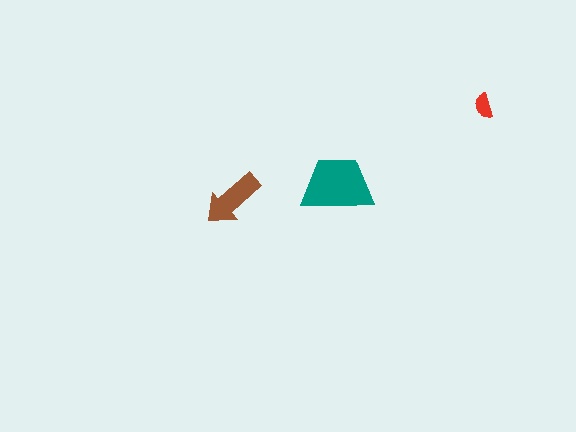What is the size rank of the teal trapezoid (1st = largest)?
1st.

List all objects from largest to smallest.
The teal trapezoid, the brown arrow, the red semicircle.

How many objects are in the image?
There are 3 objects in the image.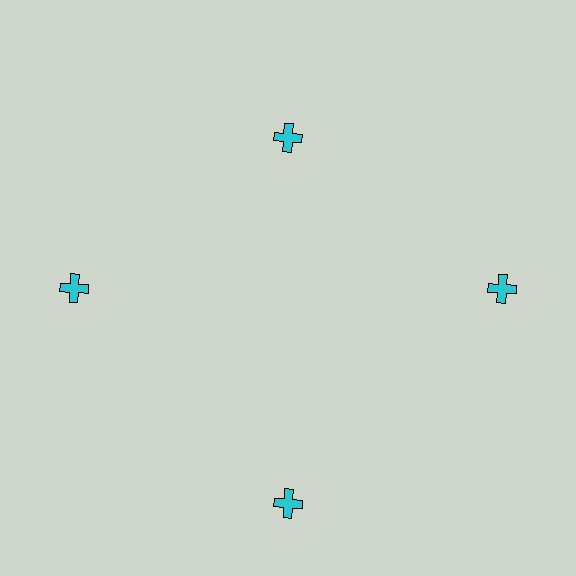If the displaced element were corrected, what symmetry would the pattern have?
It would have 4-fold rotational symmetry — the pattern would map onto itself every 90 degrees.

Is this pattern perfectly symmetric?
No. The 4 cyan crosses are arranged in a ring, but one element near the 12 o'clock position is pulled inward toward the center, breaking the 4-fold rotational symmetry.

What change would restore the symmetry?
The symmetry would be restored by moving it outward, back onto the ring so that all 4 crosses sit at equal angles and equal distance from the center.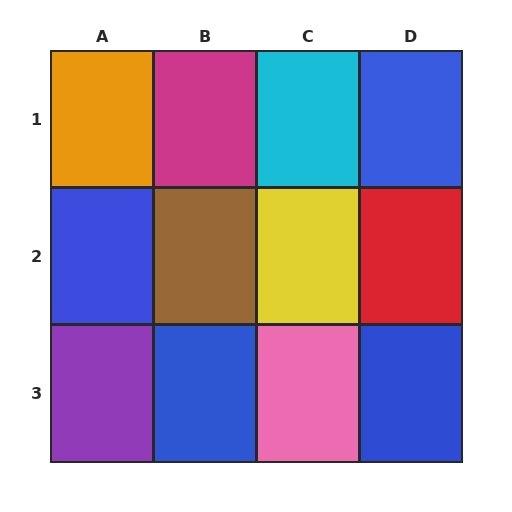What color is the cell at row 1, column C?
Cyan.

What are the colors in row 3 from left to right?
Purple, blue, pink, blue.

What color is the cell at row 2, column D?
Red.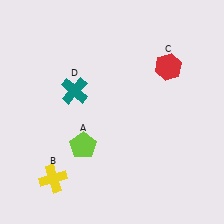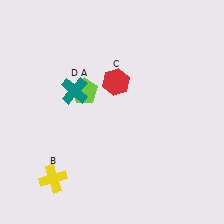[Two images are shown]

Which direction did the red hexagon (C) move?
The red hexagon (C) moved left.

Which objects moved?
The objects that moved are: the lime pentagon (A), the red hexagon (C).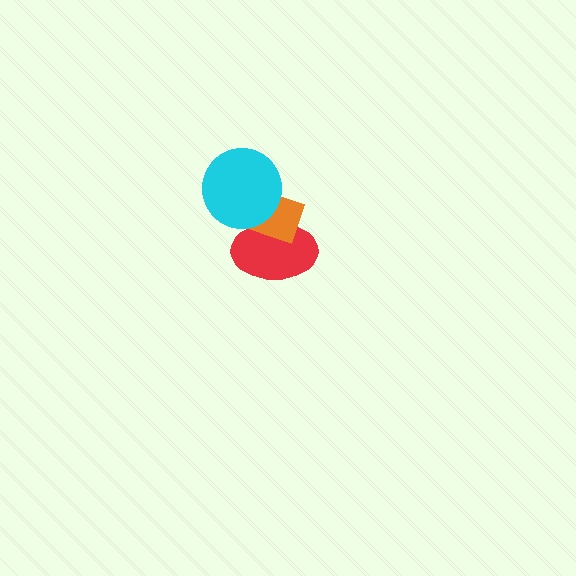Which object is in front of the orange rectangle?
The cyan circle is in front of the orange rectangle.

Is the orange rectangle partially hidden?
Yes, it is partially covered by another shape.